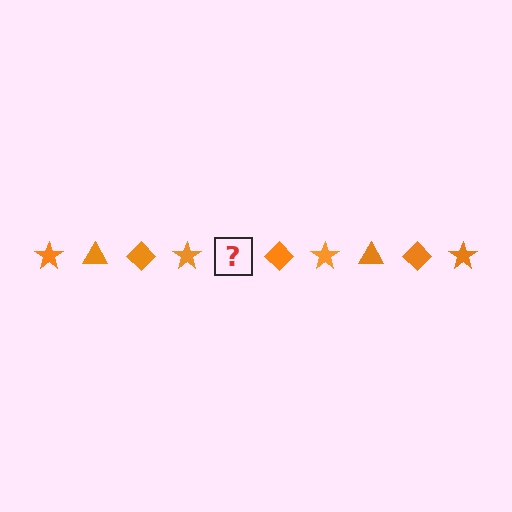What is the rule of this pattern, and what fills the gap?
The rule is that the pattern cycles through star, triangle, diamond shapes in orange. The gap should be filled with an orange triangle.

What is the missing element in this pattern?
The missing element is an orange triangle.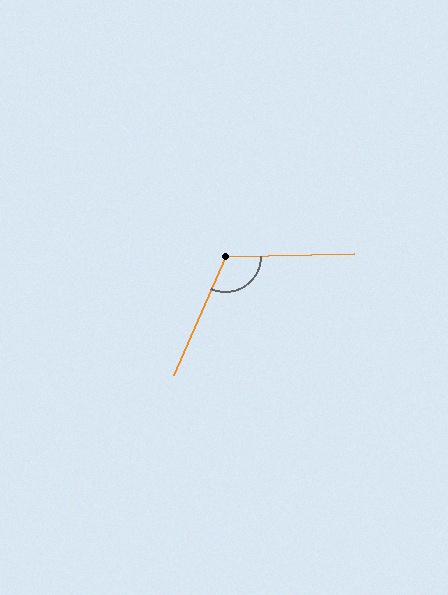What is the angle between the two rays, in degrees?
Approximately 115 degrees.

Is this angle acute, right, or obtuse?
It is obtuse.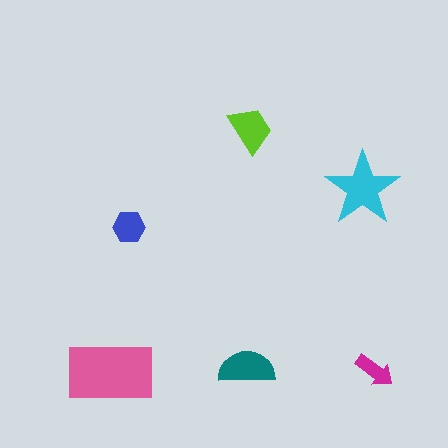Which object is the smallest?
The magenta arrow.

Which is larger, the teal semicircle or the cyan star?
The cyan star.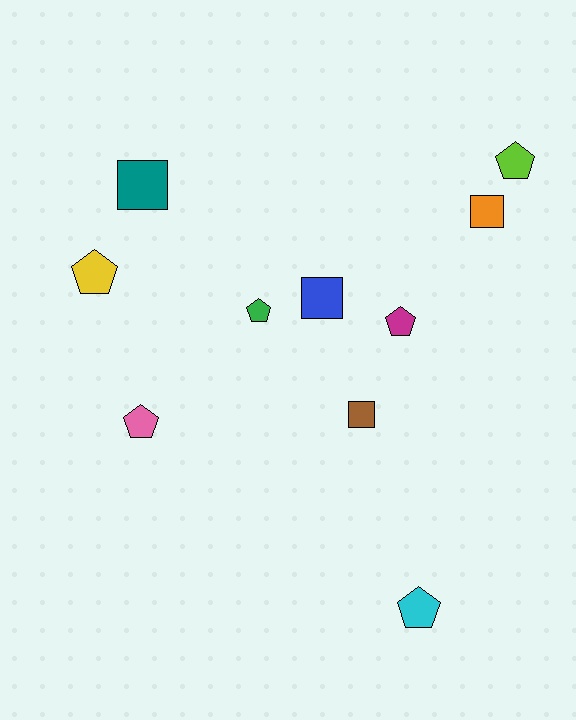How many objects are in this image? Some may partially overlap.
There are 10 objects.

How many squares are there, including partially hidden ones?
There are 4 squares.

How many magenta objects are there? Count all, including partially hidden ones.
There is 1 magenta object.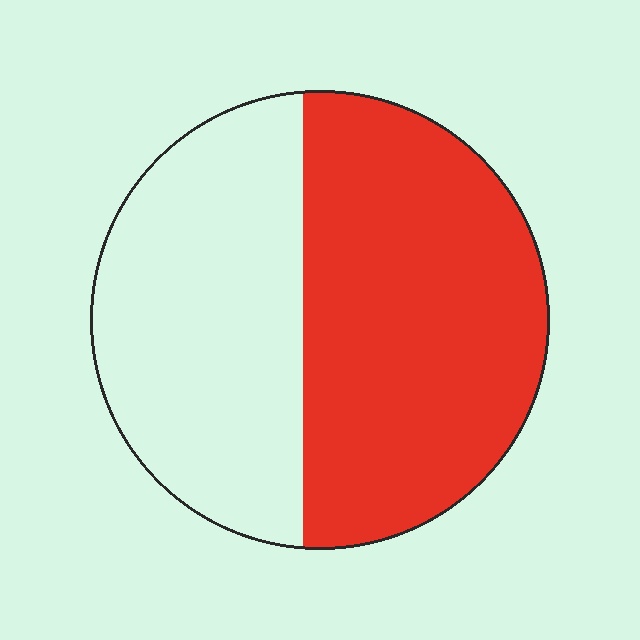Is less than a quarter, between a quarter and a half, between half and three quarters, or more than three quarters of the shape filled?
Between half and three quarters.